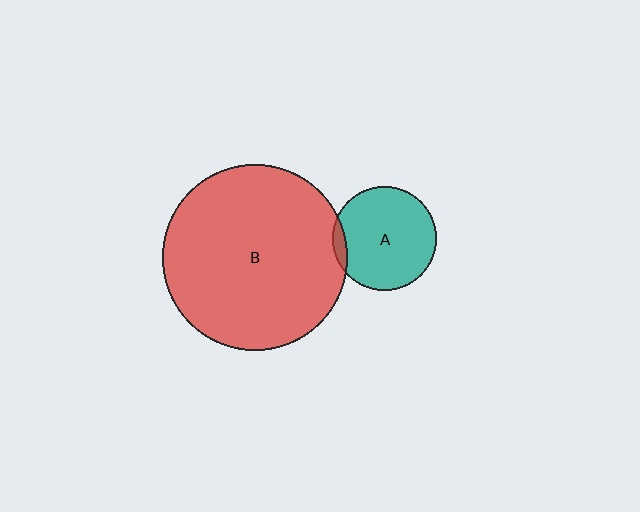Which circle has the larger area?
Circle B (red).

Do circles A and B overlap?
Yes.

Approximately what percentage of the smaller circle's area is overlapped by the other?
Approximately 5%.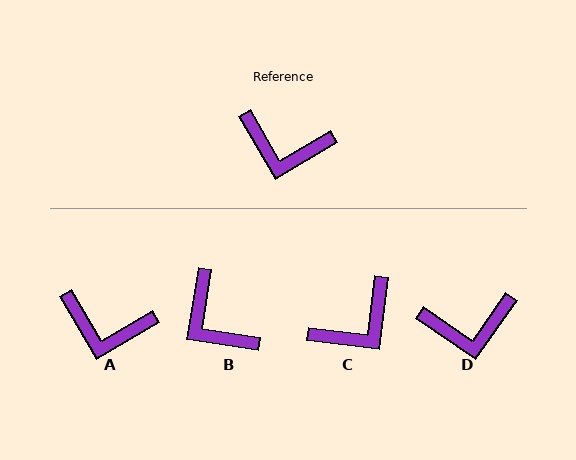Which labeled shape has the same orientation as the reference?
A.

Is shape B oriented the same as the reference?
No, it is off by about 39 degrees.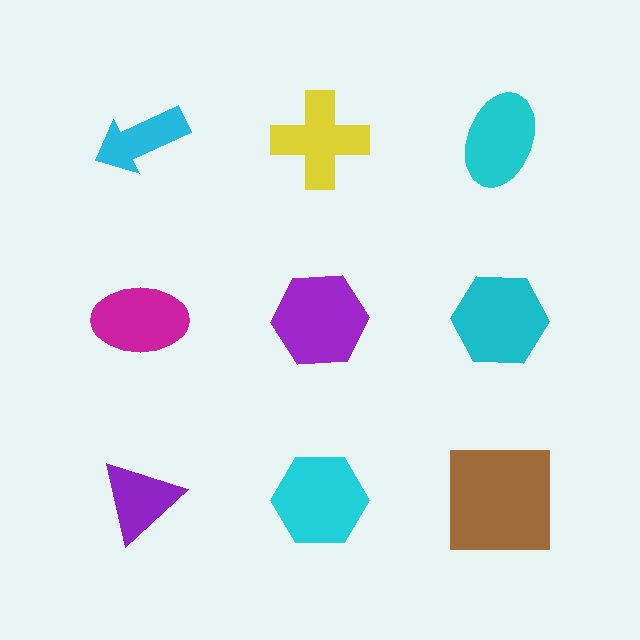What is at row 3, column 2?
A cyan hexagon.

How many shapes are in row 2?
3 shapes.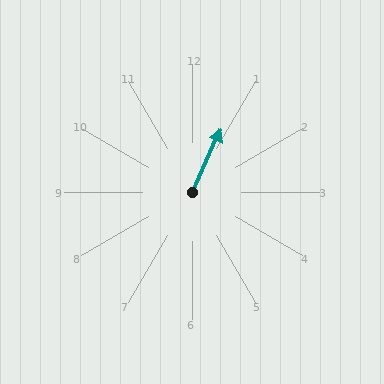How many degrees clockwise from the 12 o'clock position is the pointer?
Approximately 25 degrees.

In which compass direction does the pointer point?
Northeast.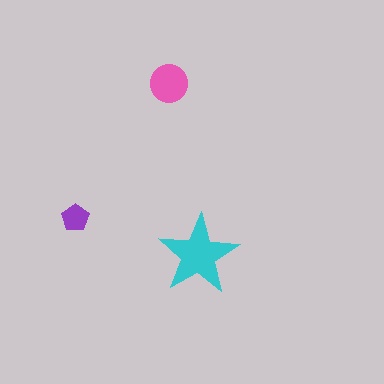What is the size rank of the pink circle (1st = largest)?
2nd.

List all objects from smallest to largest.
The purple pentagon, the pink circle, the cyan star.